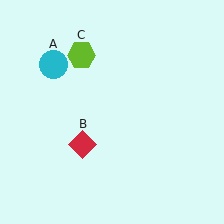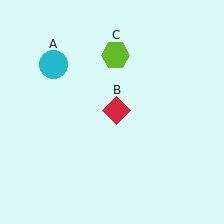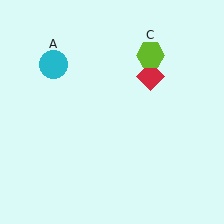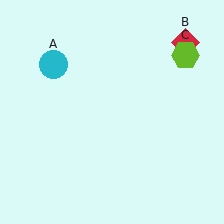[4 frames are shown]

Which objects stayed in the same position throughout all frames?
Cyan circle (object A) remained stationary.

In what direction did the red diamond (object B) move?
The red diamond (object B) moved up and to the right.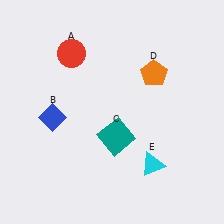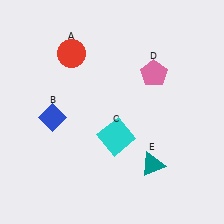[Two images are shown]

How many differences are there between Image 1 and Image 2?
There are 3 differences between the two images.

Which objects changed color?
C changed from teal to cyan. D changed from orange to pink. E changed from cyan to teal.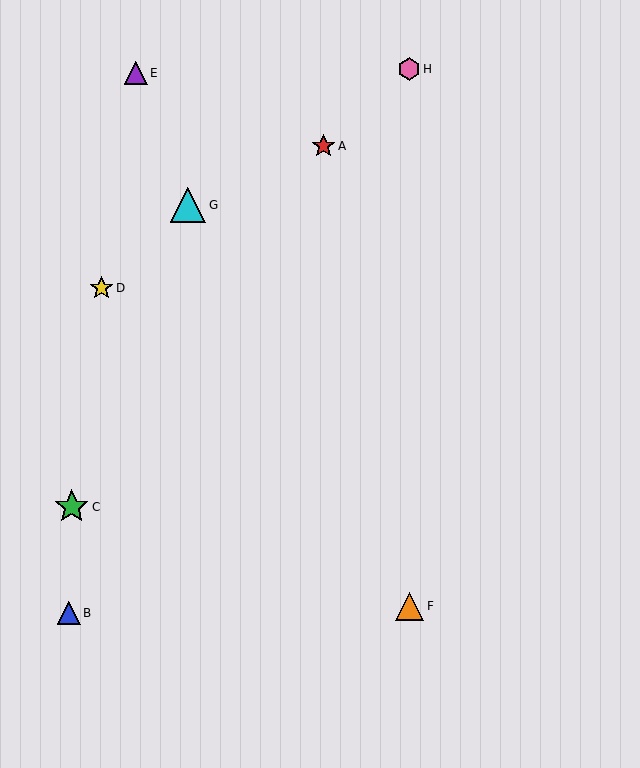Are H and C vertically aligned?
No, H is at x≈409 and C is at x≈72.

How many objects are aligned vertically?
2 objects (F, H) are aligned vertically.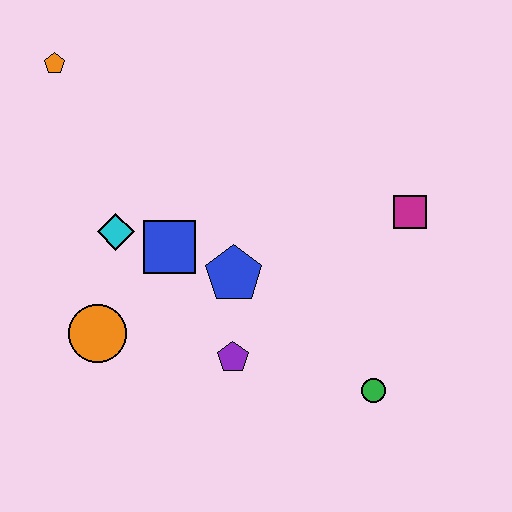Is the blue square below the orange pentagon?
Yes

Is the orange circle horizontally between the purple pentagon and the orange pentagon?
Yes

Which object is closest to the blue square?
The cyan diamond is closest to the blue square.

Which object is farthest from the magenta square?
The orange pentagon is farthest from the magenta square.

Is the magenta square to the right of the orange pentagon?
Yes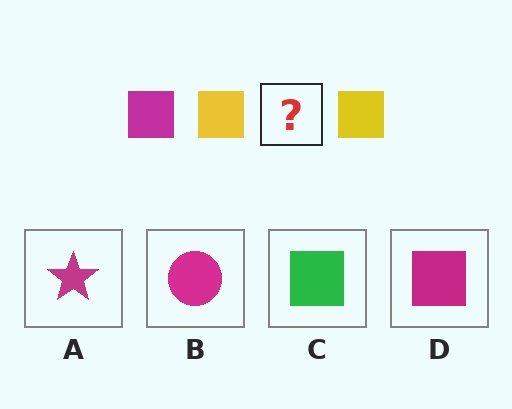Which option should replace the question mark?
Option D.